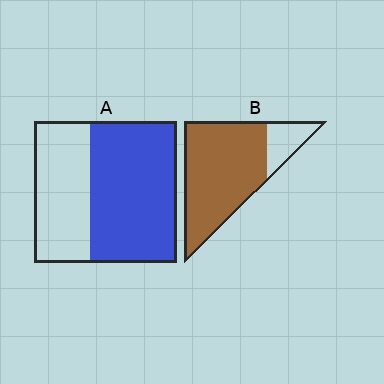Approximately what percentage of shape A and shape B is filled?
A is approximately 60% and B is approximately 80%.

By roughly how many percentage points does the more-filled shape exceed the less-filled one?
By roughly 20 percentage points (B over A).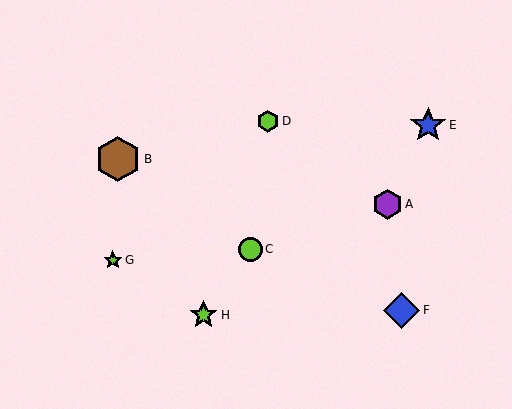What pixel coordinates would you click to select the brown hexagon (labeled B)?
Click at (118, 159) to select the brown hexagon B.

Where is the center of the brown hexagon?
The center of the brown hexagon is at (118, 159).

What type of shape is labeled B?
Shape B is a brown hexagon.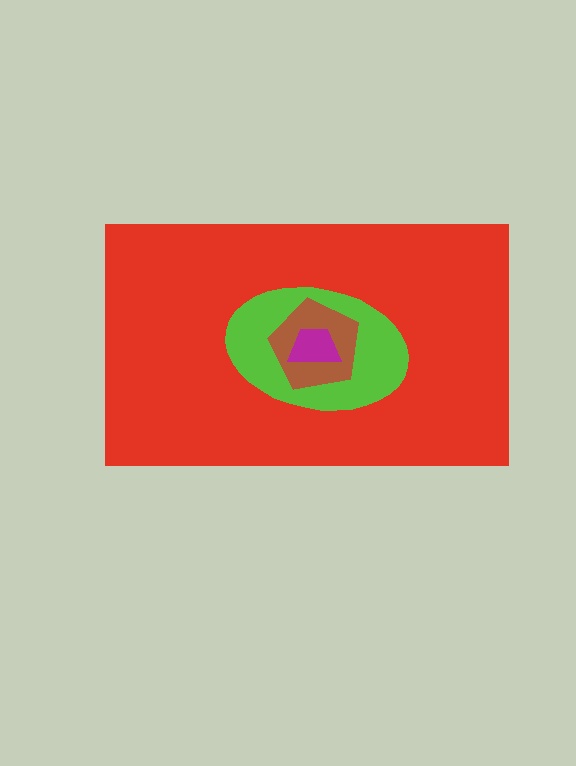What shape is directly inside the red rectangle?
The lime ellipse.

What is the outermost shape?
The red rectangle.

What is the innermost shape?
The magenta trapezoid.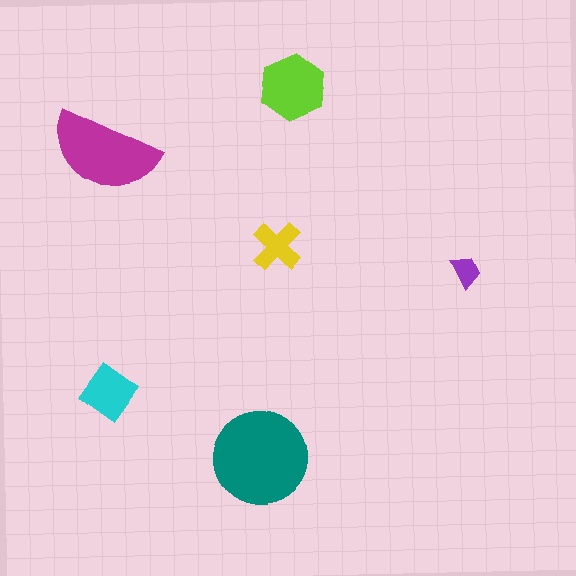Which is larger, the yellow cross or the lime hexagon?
The lime hexagon.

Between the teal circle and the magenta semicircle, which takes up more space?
The teal circle.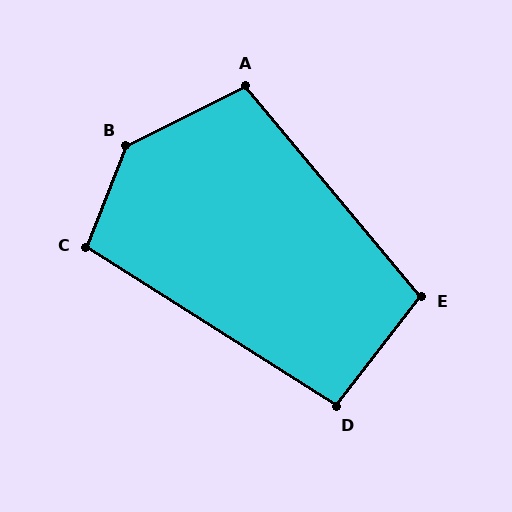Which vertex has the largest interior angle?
B, at approximately 138 degrees.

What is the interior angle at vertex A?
Approximately 103 degrees (obtuse).